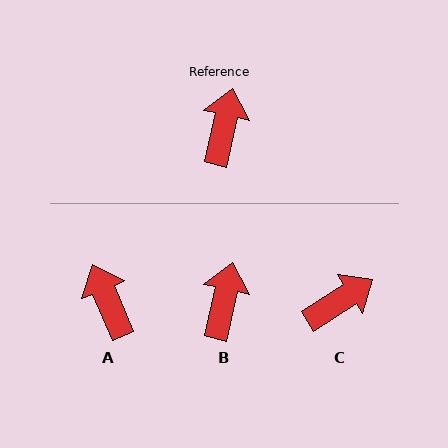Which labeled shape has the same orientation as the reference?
B.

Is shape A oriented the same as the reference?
No, it is off by about 36 degrees.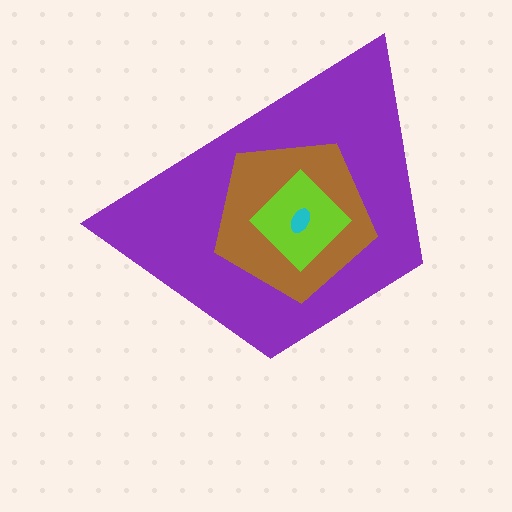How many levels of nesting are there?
4.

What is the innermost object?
The cyan ellipse.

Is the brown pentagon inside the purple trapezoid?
Yes.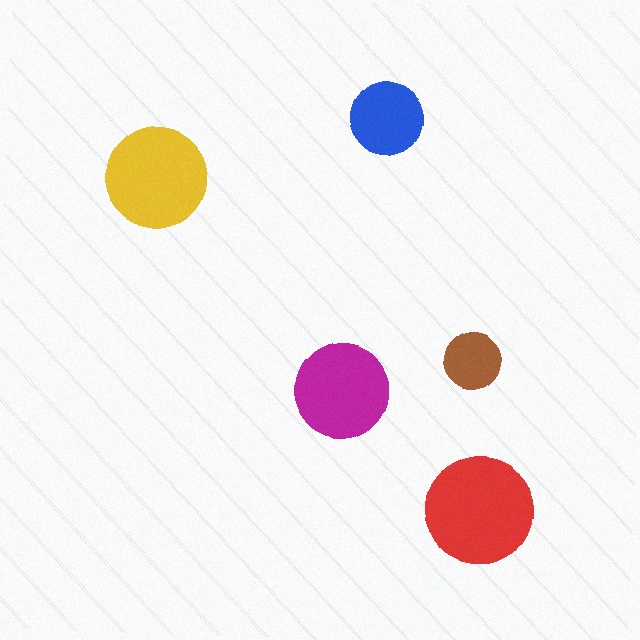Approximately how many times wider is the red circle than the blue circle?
About 1.5 times wider.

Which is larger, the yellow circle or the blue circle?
The yellow one.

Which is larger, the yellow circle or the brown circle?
The yellow one.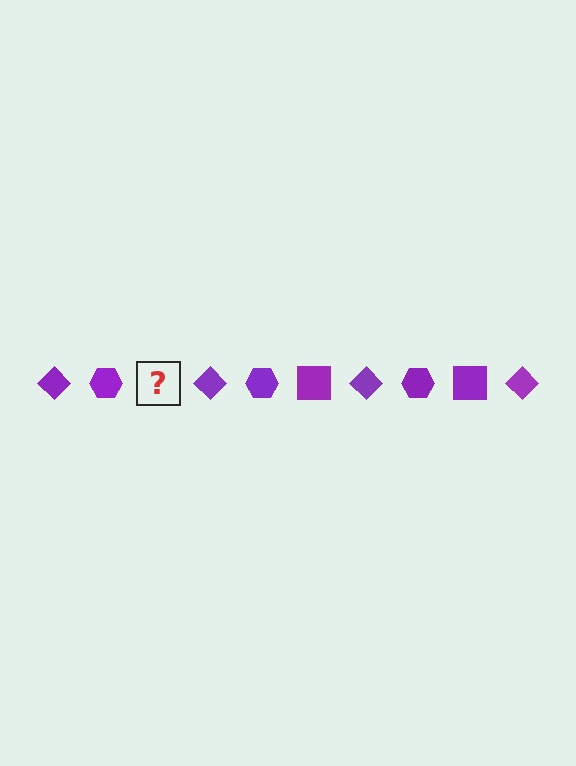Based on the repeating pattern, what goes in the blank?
The blank should be a purple square.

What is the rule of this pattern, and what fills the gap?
The rule is that the pattern cycles through diamond, hexagon, square shapes in purple. The gap should be filled with a purple square.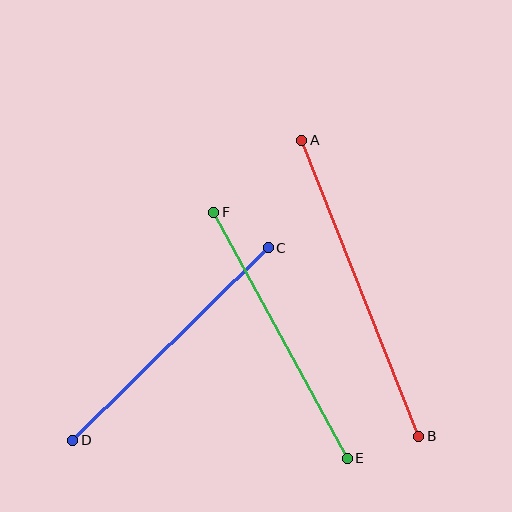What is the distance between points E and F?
The distance is approximately 280 pixels.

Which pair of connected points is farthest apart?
Points A and B are farthest apart.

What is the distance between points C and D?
The distance is approximately 274 pixels.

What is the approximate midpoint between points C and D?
The midpoint is at approximately (171, 344) pixels.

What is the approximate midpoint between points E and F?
The midpoint is at approximately (280, 335) pixels.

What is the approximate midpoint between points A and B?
The midpoint is at approximately (360, 288) pixels.